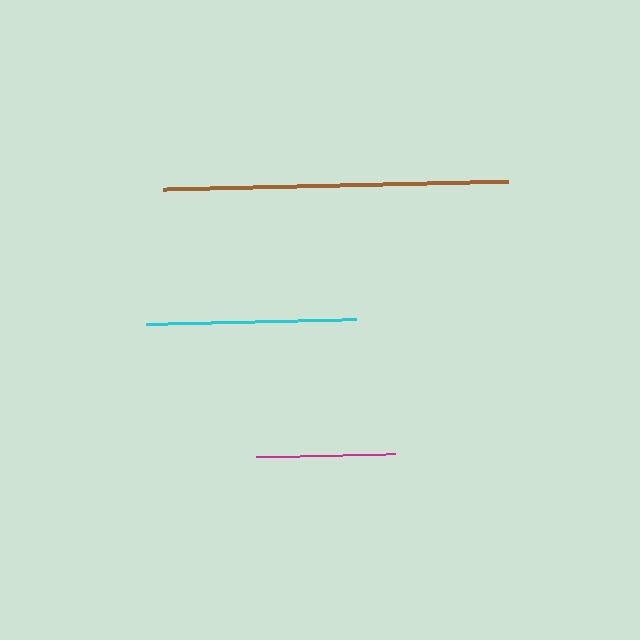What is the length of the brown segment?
The brown segment is approximately 345 pixels long.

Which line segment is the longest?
The brown line is the longest at approximately 345 pixels.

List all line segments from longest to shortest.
From longest to shortest: brown, cyan, magenta.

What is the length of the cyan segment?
The cyan segment is approximately 210 pixels long.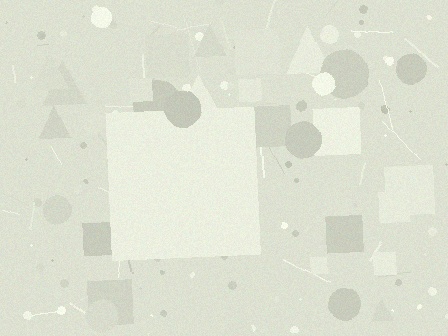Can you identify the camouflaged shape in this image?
The camouflaged shape is a square.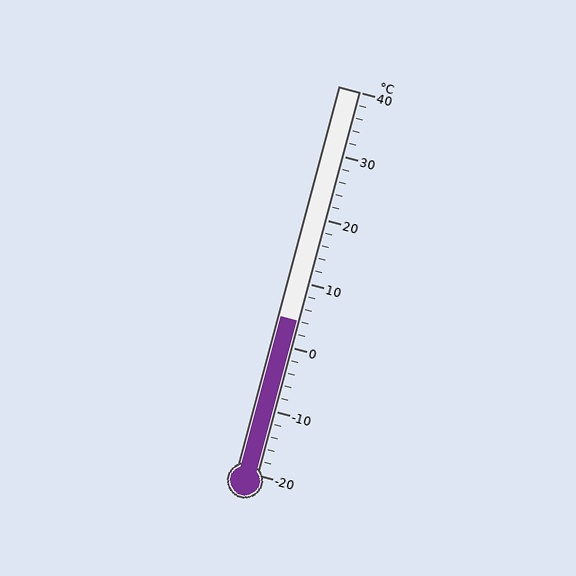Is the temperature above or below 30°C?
The temperature is below 30°C.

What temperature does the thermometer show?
The thermometer shows approximately 4°C.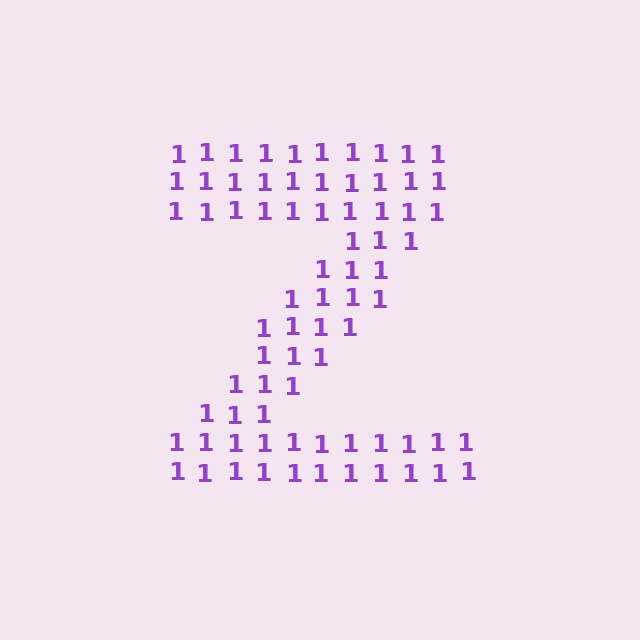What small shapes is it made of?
It is made of small digit 1's.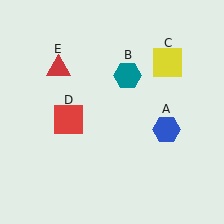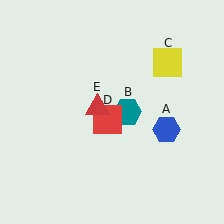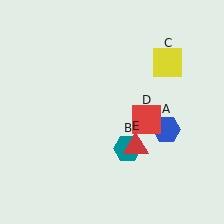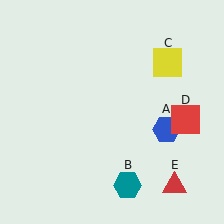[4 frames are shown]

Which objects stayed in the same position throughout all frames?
Blue hexagon (object A) and yellow square (object C) remained stationary.